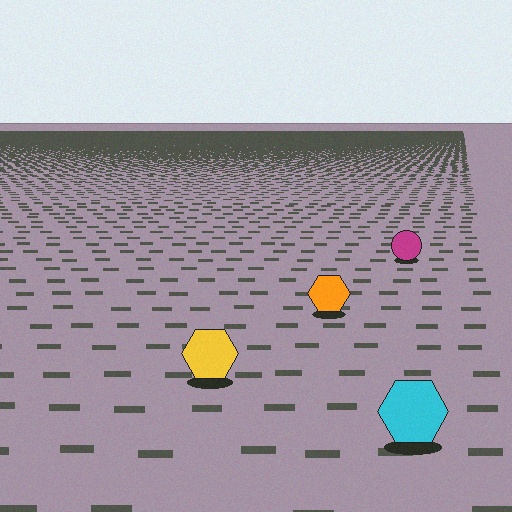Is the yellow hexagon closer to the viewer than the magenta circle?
Yes. The yellow hexagon is closer — you can tell from the texture gradient: the ground texture is coarser near it.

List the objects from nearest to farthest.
From nearest to farthest: the cyan hexagon, the yellow hexagon, the orange hexagon, the magenta circle.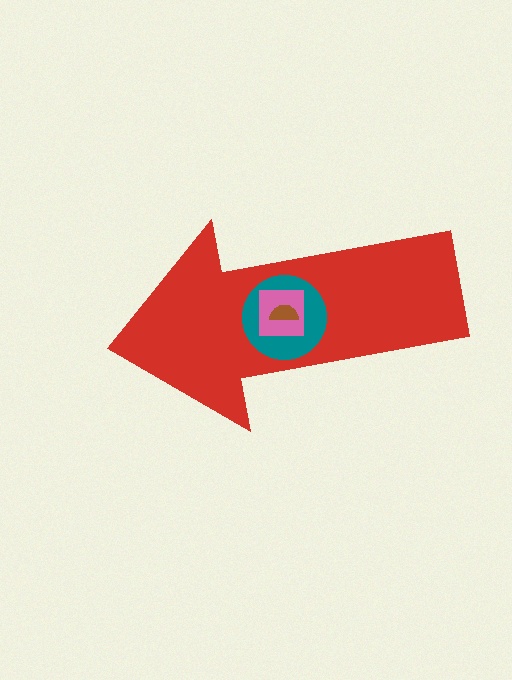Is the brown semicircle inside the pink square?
Yes.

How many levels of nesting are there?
4.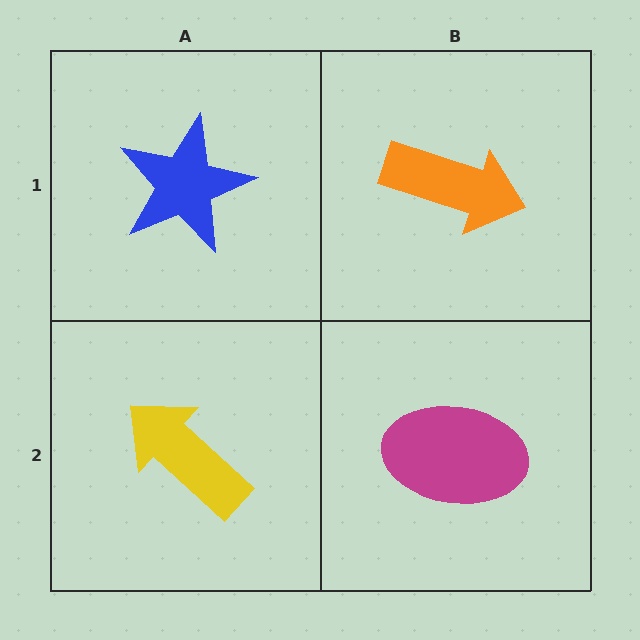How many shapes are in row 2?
2 shapes.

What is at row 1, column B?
An orange arrow.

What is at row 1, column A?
A blue star.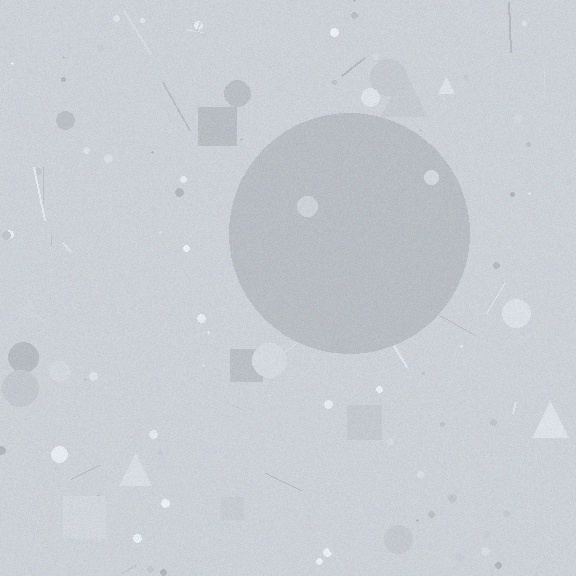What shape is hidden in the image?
A circle is hidden in the image.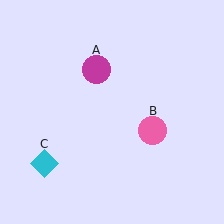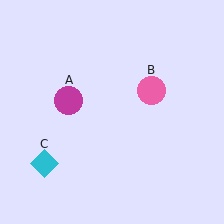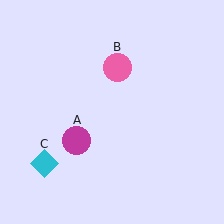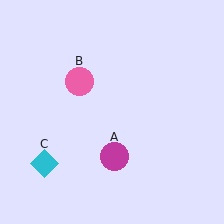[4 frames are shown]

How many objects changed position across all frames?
2 objects changed position: magenta circle (object A), pink circle (object B).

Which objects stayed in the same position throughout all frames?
Cyan diamond (object C) remained stationary.